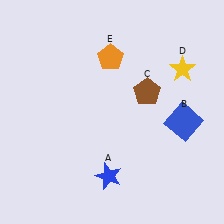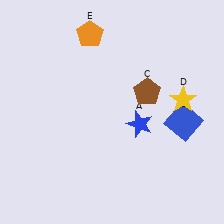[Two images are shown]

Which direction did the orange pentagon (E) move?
The orange pentagon (E) moved up.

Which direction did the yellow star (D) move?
The yellow star (D) moved down.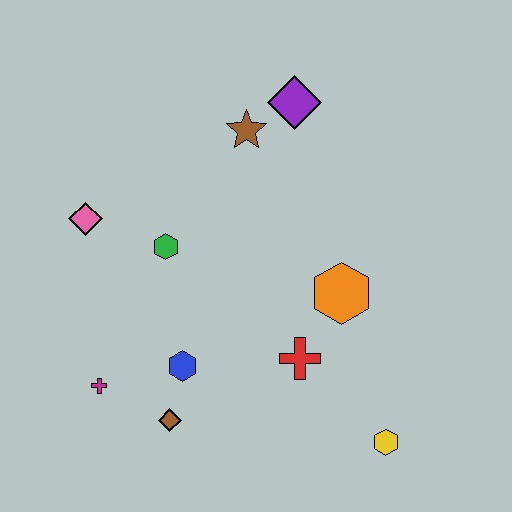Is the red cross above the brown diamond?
Yes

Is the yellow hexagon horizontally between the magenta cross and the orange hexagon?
No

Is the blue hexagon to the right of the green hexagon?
Yes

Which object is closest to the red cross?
The orange hexagon is closest to the red cross.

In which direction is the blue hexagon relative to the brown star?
The blue hexagon is below the brown star.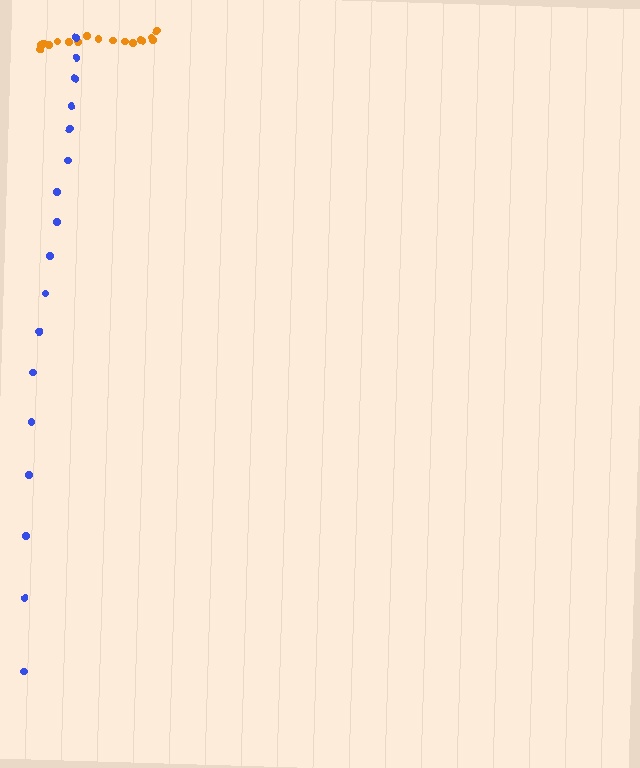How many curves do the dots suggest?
There are 2 distinct paths.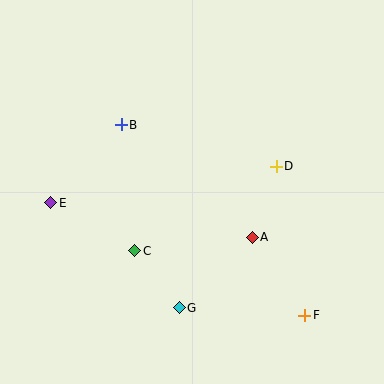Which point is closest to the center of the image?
Point A at (252, 237) is closest to the center.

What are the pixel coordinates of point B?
Point B is at (121, 125).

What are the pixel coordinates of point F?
Point F is at (305, 315).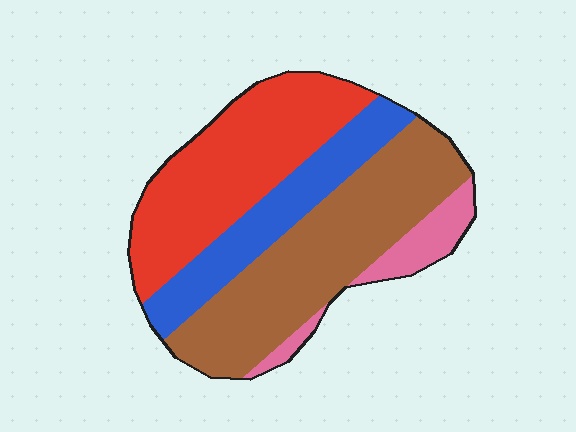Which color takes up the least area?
Pink, at roughly 10%.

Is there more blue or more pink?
Blue.